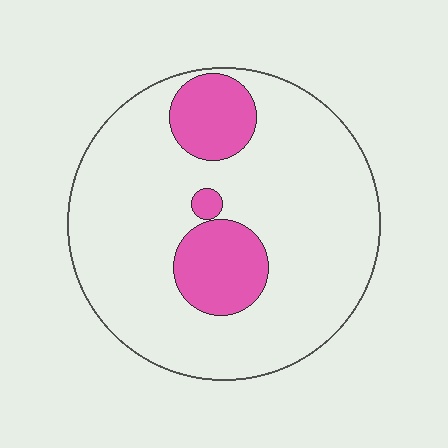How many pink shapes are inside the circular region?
3.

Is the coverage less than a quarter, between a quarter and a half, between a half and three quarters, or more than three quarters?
Less than a quarter.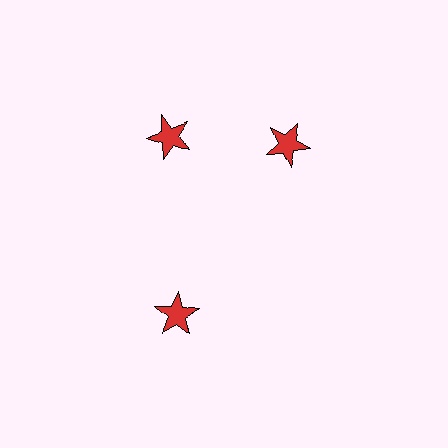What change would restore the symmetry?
The symmetry would be restored by rotating it back into even spacing with its neighbors so that all 3 stars sit at equal angles and equal distance from the center.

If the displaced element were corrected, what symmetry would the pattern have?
It would have 3-fold rotational symmetry — the pattern would map onto itself every 120 degrees.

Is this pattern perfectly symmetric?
No. The 3 red stars are arranged in a ring, but one element near the 3 o'clock position is rotated out of alignment along the ring, breaking the 3-fold rotational symmetry.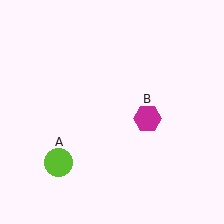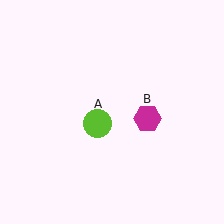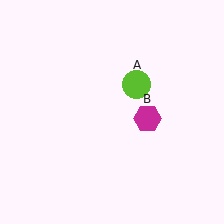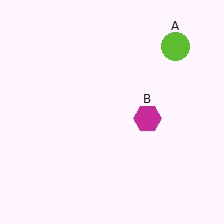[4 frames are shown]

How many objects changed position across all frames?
1 object changed position: lime circle (object A).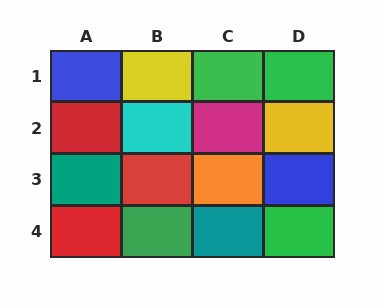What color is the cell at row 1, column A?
Blue.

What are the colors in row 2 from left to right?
Red, cyan, magenta, yellow.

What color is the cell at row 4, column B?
Green.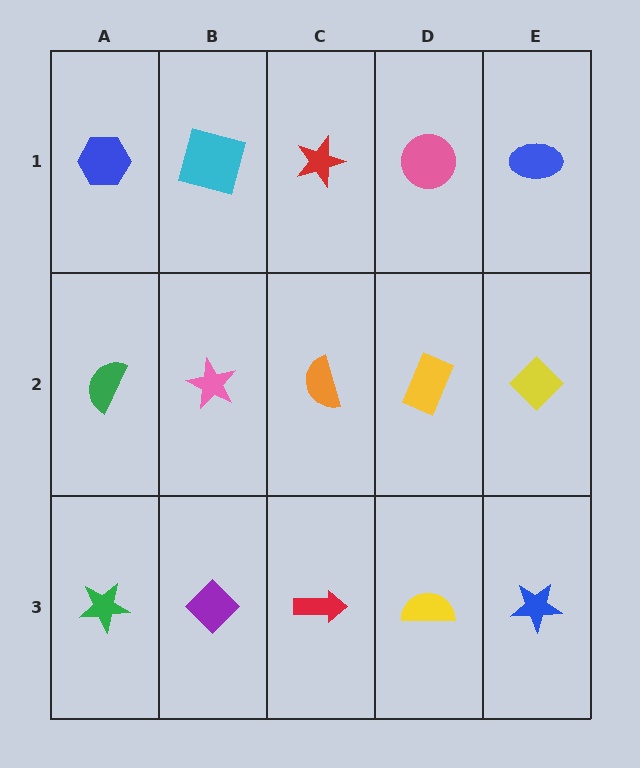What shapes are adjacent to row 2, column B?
A cyan square (row 1, column B), a purple diamond (row 3, column B), a green semicircle (row 2, column A), an orange semicircle (row 2, column C).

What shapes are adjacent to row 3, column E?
A yellow diamond (row 2, column E), a yellow semicircle (row 3, column D).